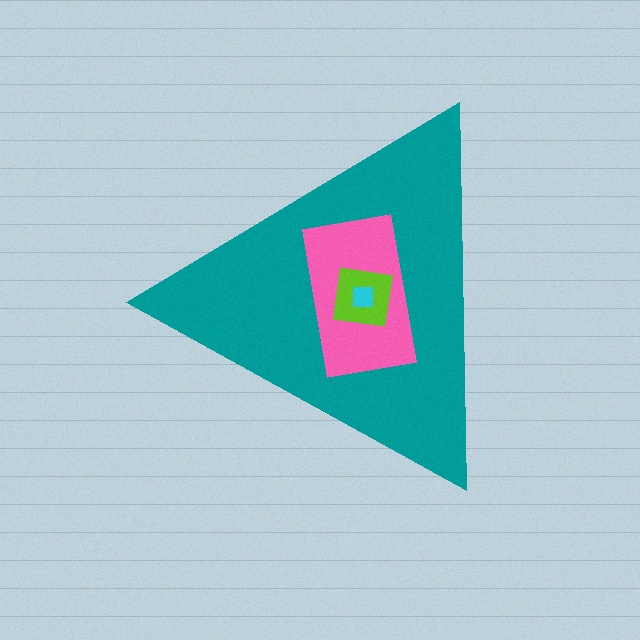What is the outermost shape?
The teal triangle.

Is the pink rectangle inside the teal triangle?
Yes.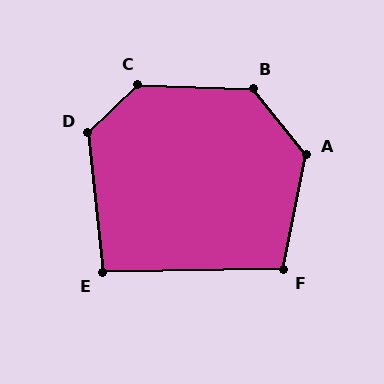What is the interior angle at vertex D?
Approximately 128 degrees (obtuse).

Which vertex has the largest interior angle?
C, at approximately 134 degrees.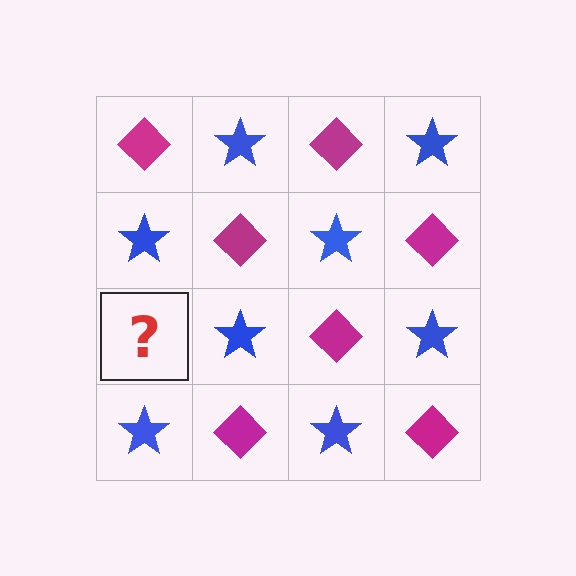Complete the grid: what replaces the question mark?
The question mark should be replaced with a magenta diamond.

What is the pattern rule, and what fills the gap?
The rule is that it alternates magenta diamond and blue star in a checkerboard pattern. The gap should be filled with a magenta diamond.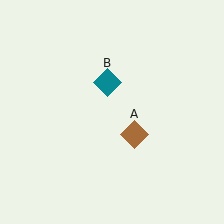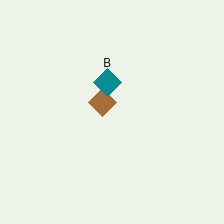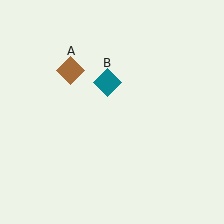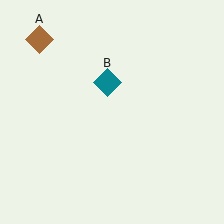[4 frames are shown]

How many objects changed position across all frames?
1 object changed position: brown diamond (object A).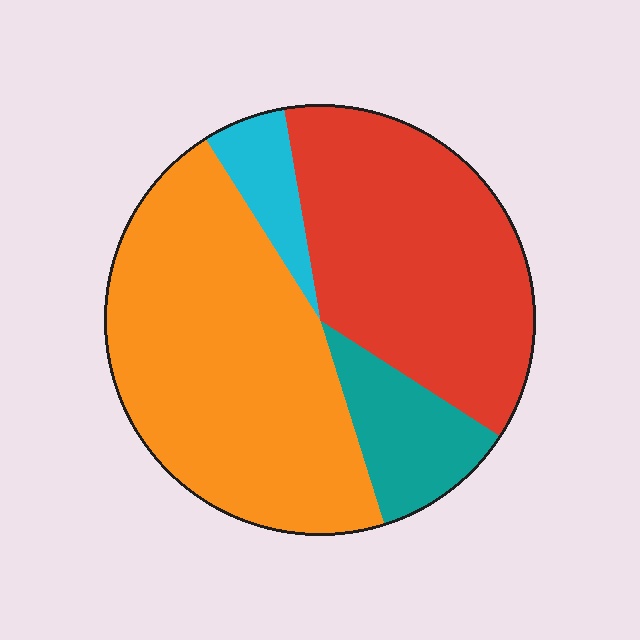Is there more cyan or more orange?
Orange.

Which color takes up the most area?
Orange, at roughly 45%.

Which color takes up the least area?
Cyan, at roughly 5%.